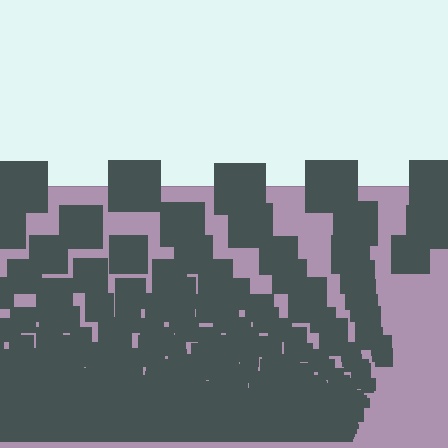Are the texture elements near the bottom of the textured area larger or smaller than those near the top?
Smaller. The gradient is inverted — elements near the bottom are smaller and denser.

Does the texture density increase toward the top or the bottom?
Density increases toward the bottom.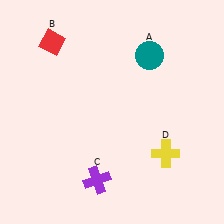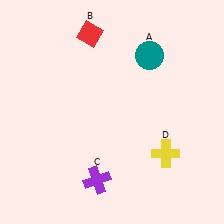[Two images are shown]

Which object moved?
The red diamond (B) moved right.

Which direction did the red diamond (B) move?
The red diamond (B) moved right.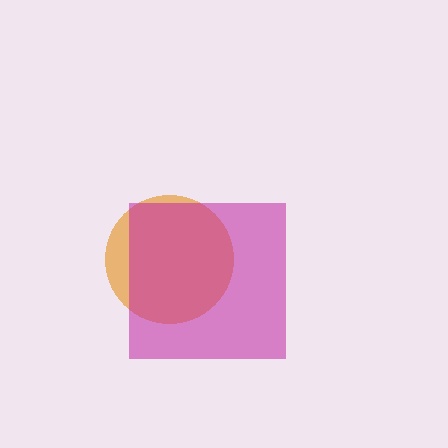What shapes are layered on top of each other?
The layered shapes are: an orange circle, a magenta square.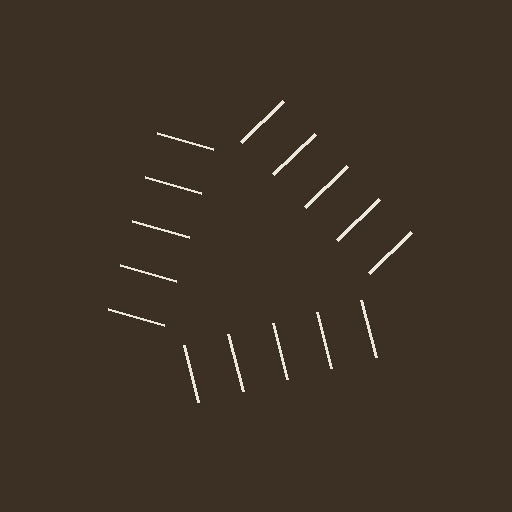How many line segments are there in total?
15 — 5 along each of the 3 edges.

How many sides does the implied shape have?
3 sides — the line-ends trace a triangle.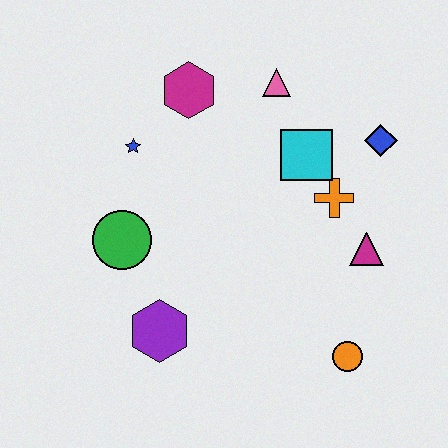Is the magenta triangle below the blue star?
Yes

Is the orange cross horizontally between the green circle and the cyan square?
No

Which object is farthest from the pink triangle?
The orange circle is farthest from the pink triangle.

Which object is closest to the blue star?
The magenta hexagon is closest to the blue star.